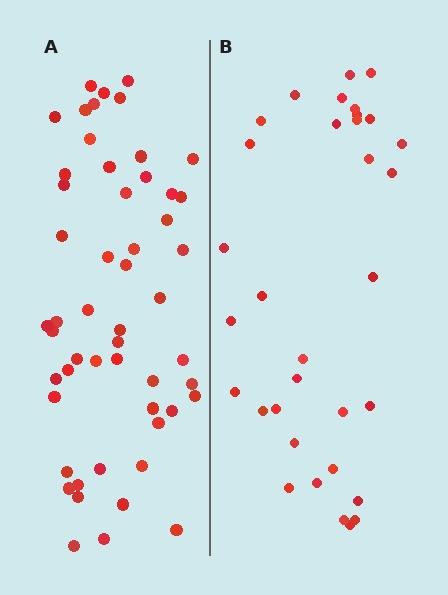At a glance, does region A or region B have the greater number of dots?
Region A (the left region) has more dots.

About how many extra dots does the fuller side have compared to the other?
Region A has approximately 20 more dots than region B.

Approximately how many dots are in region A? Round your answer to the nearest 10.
About 50 dots. (The exact count is 53, which rounds to 50.)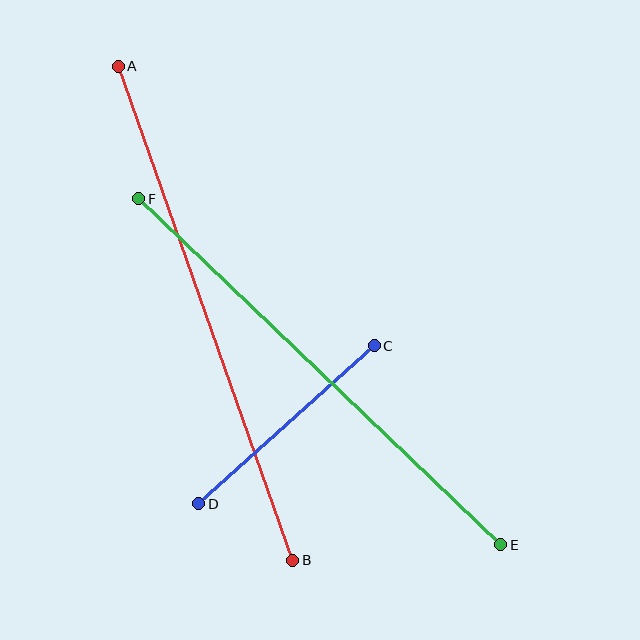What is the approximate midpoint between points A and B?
The midpoint is at approximately (205, 313) pixels.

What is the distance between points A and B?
The distance is approximately 524 pixels.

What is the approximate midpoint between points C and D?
The midpoint is at approximately (286, 425) pixels.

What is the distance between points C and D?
The distance is approximately 236 pixels.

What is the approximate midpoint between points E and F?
The midpoint is at approximately (320, 372) pixels.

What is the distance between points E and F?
The distance is approximately 501 pixels.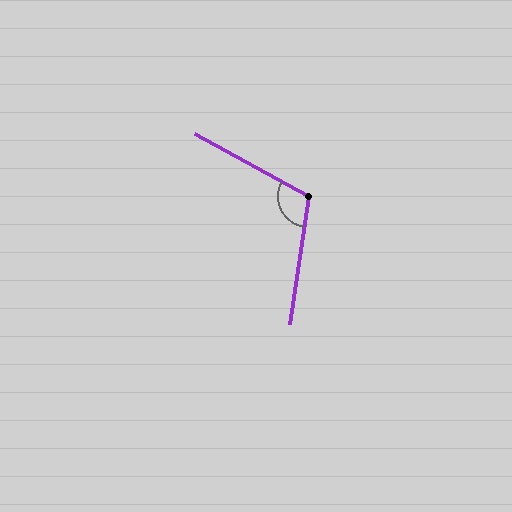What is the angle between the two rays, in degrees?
Approximately 111 degrees.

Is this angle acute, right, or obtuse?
It is obtuse.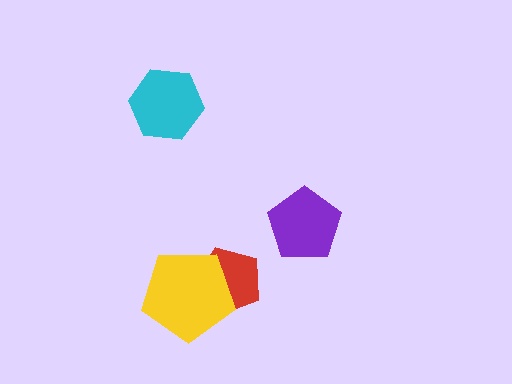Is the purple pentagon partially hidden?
No, no other shape covers it.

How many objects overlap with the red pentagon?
1 object overlaps with the red pentagon.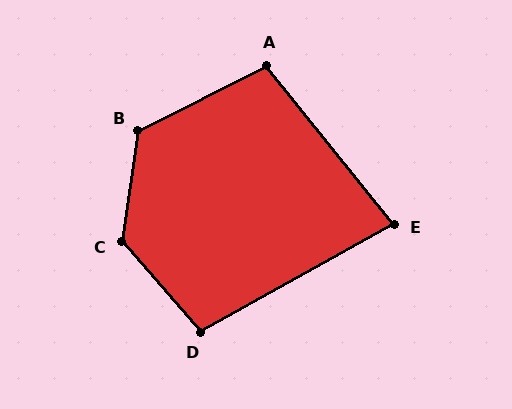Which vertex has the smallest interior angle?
E, at approximately 81 degrees.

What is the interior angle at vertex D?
Approximately 102 degrees (obtuse).